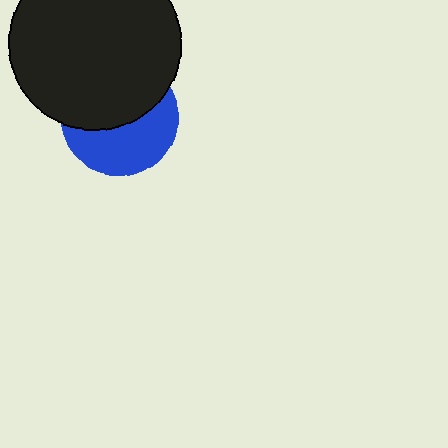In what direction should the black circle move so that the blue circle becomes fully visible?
The black circle should move up. That is the shortest direction to clear the overlap and leave the blue circle fully visible.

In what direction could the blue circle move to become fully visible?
The blue circle could move down. That would shift it out from behind the black circle entirely.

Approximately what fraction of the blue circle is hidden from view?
Roughly 53% of the blue circle is hidden behind the black circle.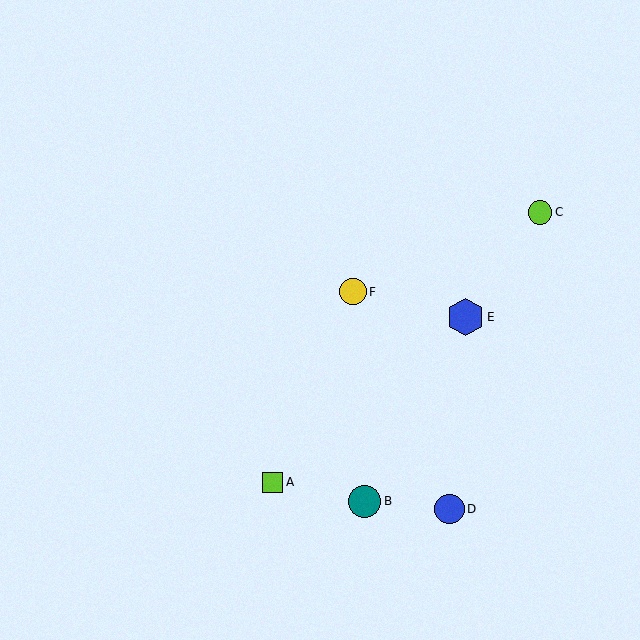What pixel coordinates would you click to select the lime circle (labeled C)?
Click at (540, 212) to select the lime circle C.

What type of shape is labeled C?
Shape C is a lime circle.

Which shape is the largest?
The blue hexagon (labeled E) is the largest.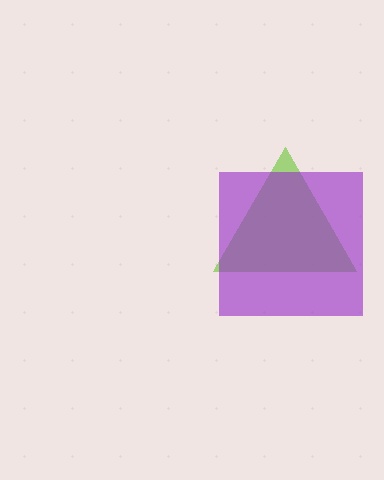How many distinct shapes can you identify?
There are 2 distinct shapes: a lime triangle, a purple square.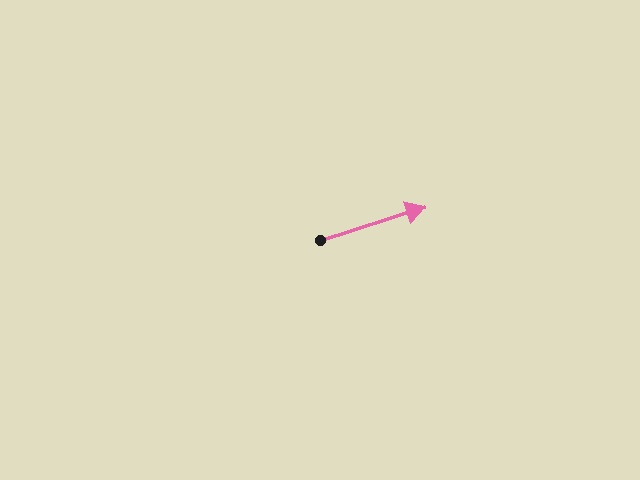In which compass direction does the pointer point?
East.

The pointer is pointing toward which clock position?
Roughly 2 o'clock.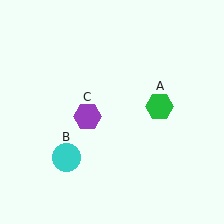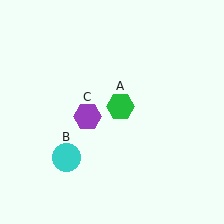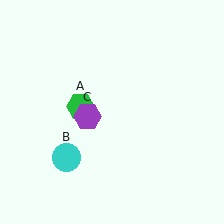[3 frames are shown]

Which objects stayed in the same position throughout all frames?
Cyan circle (object B) and purple hexagon (object C) remained stationary.